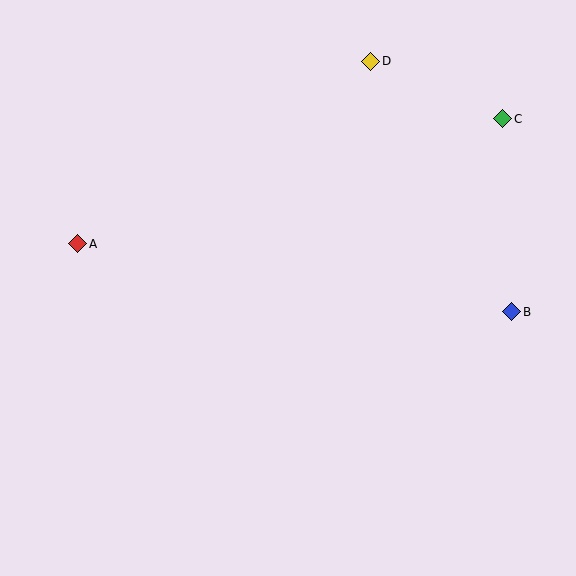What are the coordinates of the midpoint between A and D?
The midpoint between A and D is at (224, 152).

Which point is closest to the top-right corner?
Point C is closest to the top-right corner.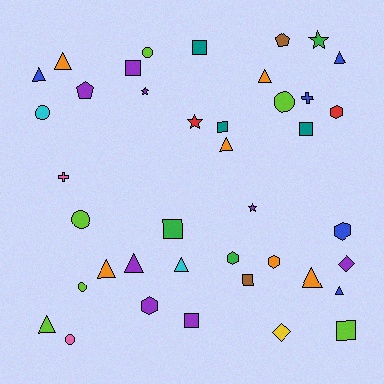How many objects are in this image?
There are 40 objects.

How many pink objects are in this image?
There are 2 pink objects.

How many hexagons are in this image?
There are 5 hexagons.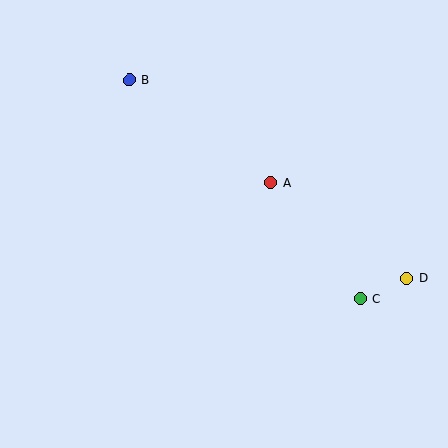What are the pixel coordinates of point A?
Point A is at (271, 183).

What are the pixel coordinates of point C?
Point C is at (360, 299).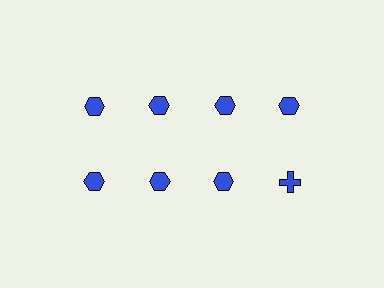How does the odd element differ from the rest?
It has a different shape: cross instead of hexagon.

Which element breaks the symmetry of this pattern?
The blue cross in the second row, second from right column breaks the symmetry. All other shapes are blue hexagons.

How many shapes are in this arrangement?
There are 8 shapes arranged in a grid pattern.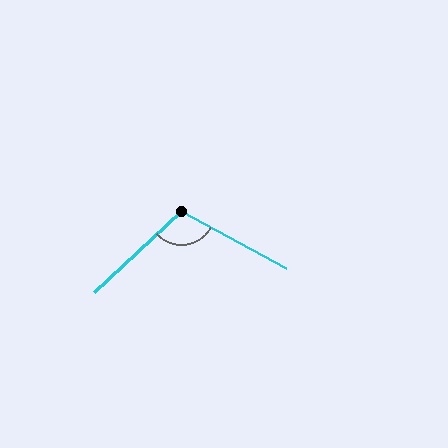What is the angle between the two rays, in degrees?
Approximately 108 degrees.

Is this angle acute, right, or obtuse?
It is obtuse.